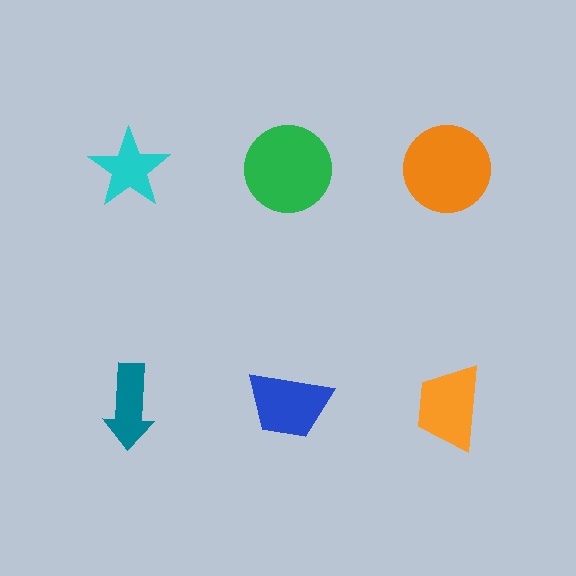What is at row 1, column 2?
A green circle.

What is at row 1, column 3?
An orange circle.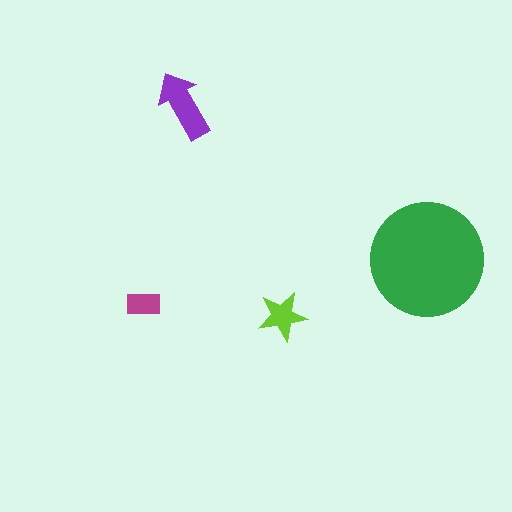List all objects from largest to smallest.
The green circle, the purple arrow, the lime star, the magenta rectangle.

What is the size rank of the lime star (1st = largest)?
3rd.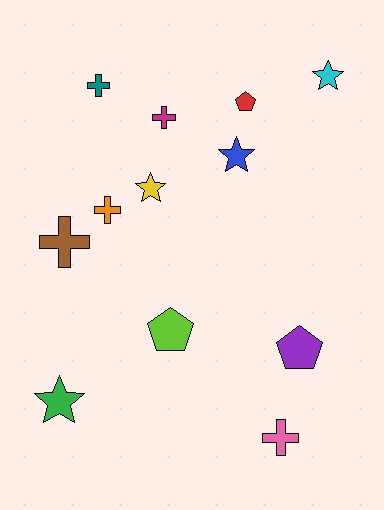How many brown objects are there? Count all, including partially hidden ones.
There is 1 brown object.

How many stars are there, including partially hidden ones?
There are 4 stars.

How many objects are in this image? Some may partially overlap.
There are 12 objects.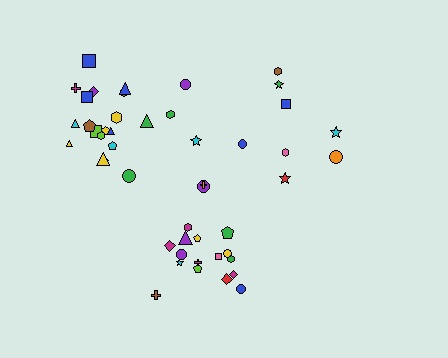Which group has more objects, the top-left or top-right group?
The top-left group.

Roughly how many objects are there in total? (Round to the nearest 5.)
Roughly 50 objects in total.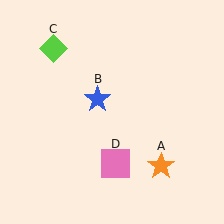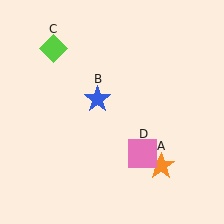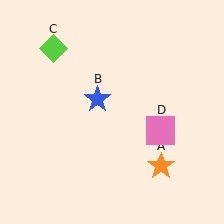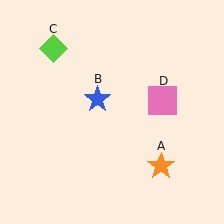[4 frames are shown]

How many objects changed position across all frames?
1 object changed position: pink square (object D).